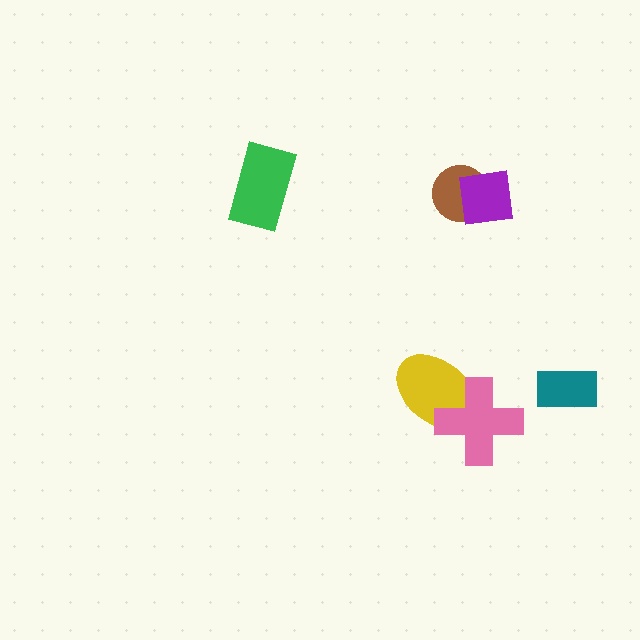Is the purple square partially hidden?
No, no other shape covers it.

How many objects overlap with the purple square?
1 object overlaps with the purple square.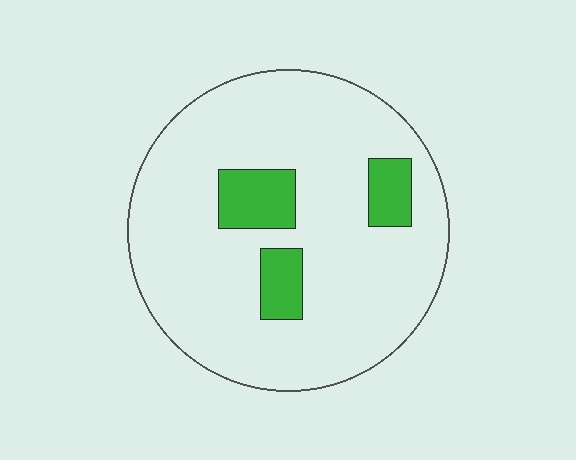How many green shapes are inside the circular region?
3.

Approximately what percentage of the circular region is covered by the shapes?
Approximately 15%.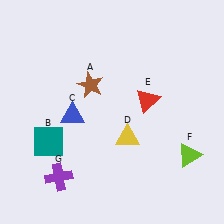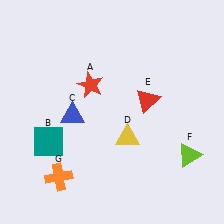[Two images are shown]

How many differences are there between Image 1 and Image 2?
There are 2 differences between the two images.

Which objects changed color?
A changed from brown to red. G changed from purple to orange.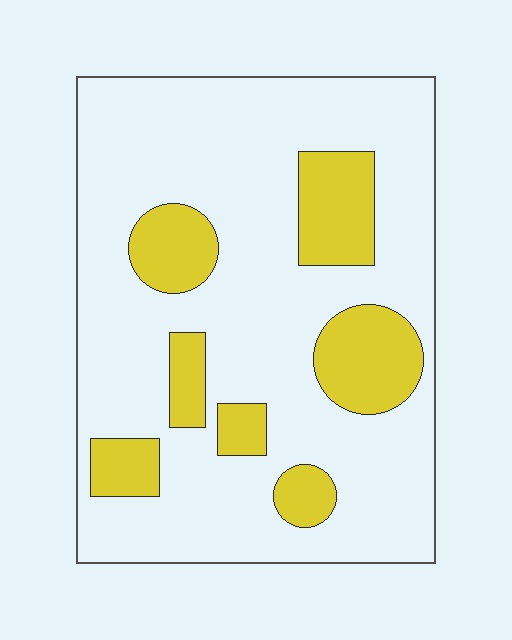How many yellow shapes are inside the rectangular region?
7.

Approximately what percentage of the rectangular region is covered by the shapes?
Approximately 20%.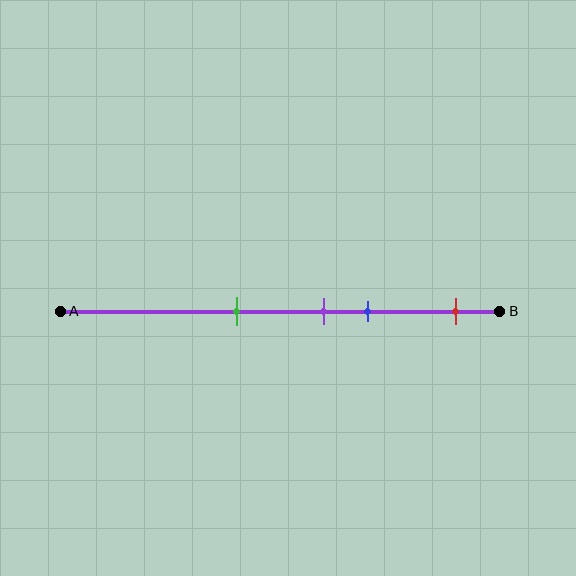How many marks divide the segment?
There are 4 marks dividing the segment.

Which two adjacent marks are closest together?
The purple and blue marks are the closest adjacent pair.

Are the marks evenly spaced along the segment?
No, the marks are not evenly spaced.